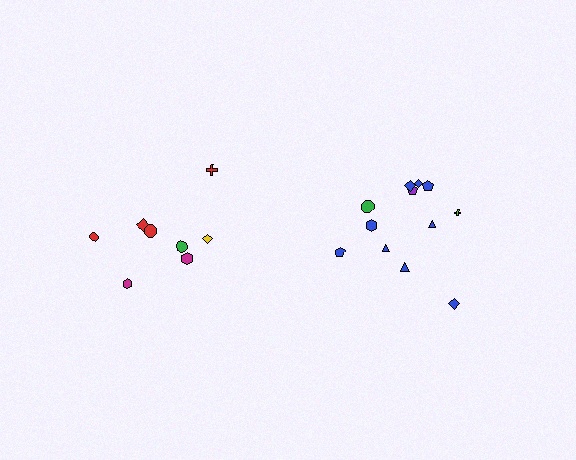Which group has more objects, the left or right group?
The right group.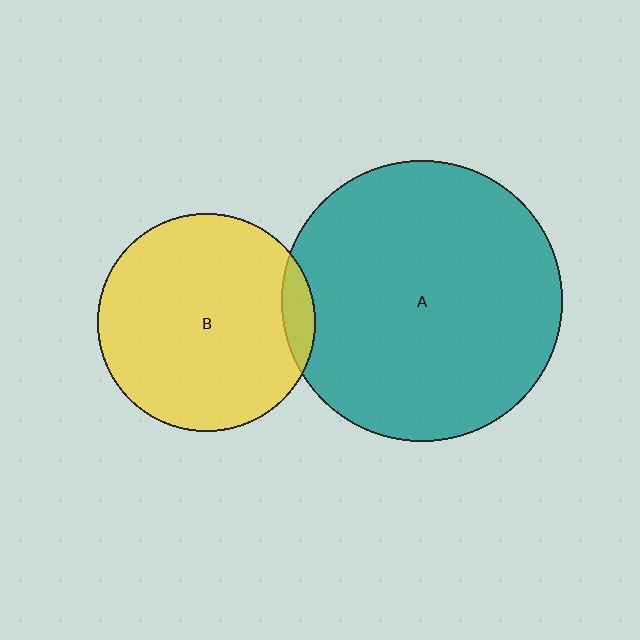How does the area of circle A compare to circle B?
Approximately 1.7 times.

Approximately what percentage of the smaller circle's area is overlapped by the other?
Approximately 5%.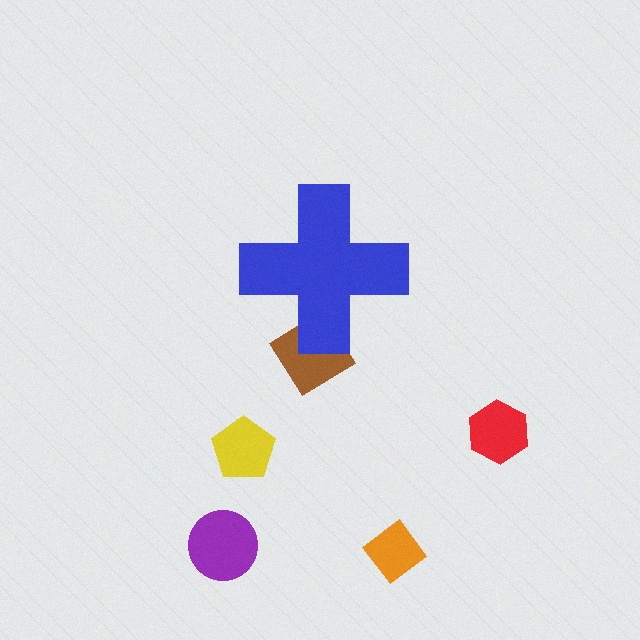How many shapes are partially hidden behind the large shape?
1 shape is partially hidden.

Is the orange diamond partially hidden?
No, the orange diamond is fully visible.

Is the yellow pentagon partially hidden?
No, the yellow pentagon is fully visible.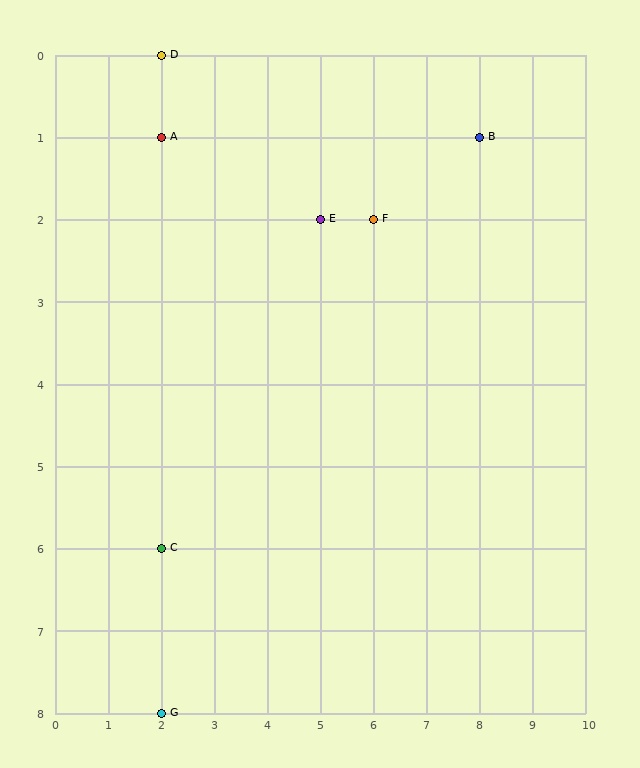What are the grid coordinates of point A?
Point A is at grid coordinates (2, 1).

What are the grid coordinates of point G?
Point G is at grid coordinates (2, 8).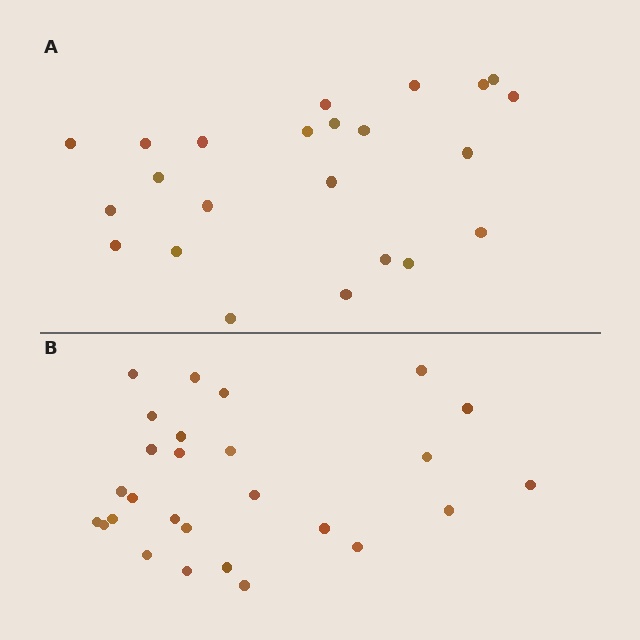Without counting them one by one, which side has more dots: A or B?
Region B (the bottom region) has more dots.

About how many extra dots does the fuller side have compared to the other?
Region B has about 4 more dots than region A.